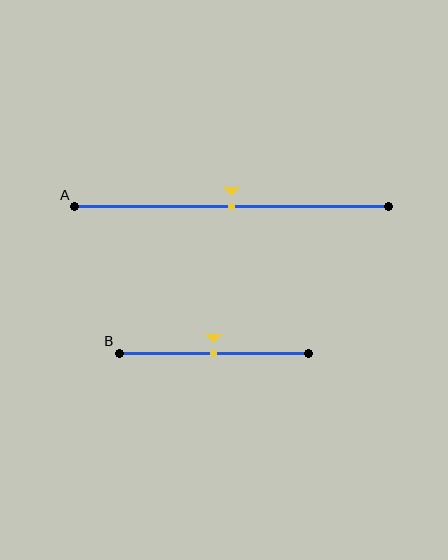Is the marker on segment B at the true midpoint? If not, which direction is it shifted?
Yes, the marker on segment B is at the true midpoint.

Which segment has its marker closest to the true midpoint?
Segment A has its marker closest to the true midpoint.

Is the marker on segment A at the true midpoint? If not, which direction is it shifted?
Yes, the marker on segment A is at the true midpoint.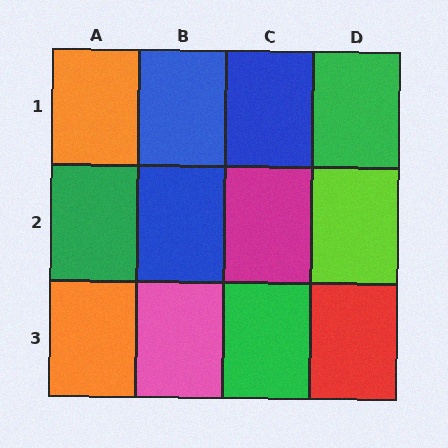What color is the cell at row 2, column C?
Magenta.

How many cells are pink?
1 cell is pink.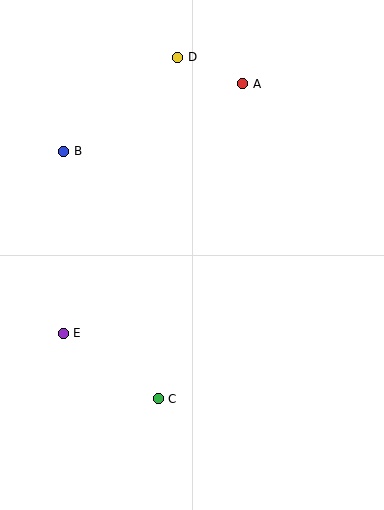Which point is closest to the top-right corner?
Point A is closest to the top-right corner.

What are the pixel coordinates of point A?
Point A is at (243, 84).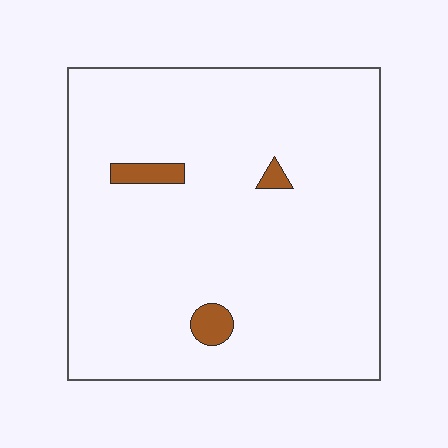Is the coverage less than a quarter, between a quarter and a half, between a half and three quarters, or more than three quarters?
Less than a quarter.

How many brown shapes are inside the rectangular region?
3.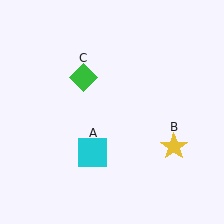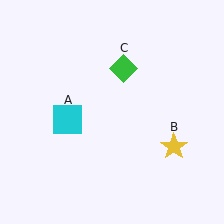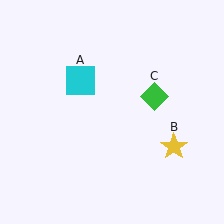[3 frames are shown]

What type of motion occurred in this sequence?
The cyan square (object A), green diamond (object C) rotated clockwise around the center of the scene.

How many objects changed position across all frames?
2 objects changed position: cyan square (object A), green diamond (object C).